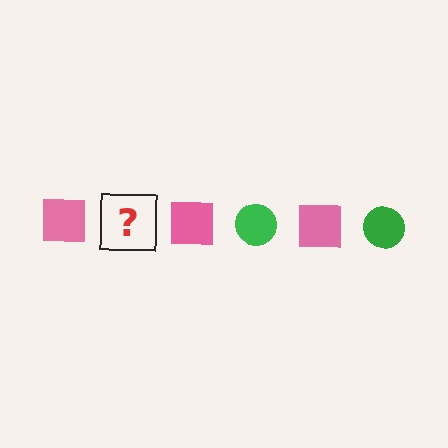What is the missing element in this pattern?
The missing element is a green circle.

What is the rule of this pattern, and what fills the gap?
The rule is that the pattern alternates between pink square and green circle. The gap should be filled with a green circle.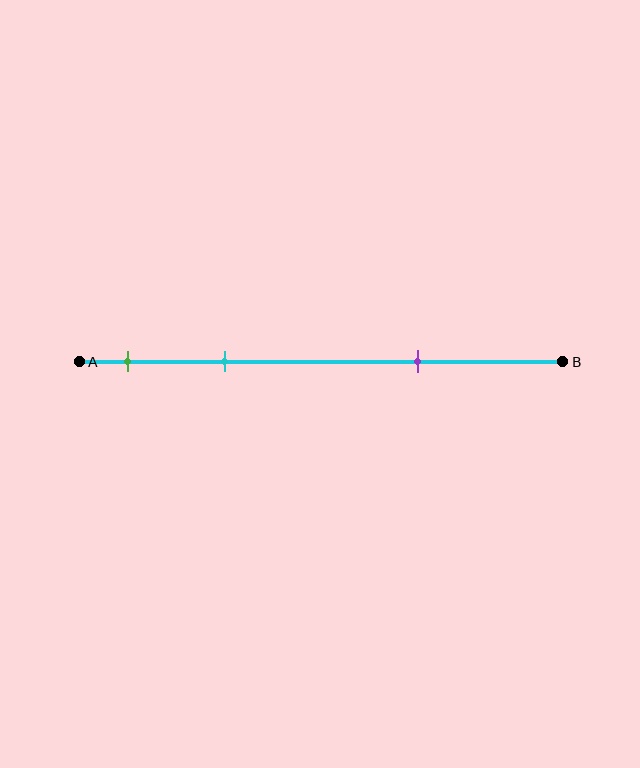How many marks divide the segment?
There are 3 marks dividing the segment.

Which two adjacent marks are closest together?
The green and cyan marks are the closest adjacent pair.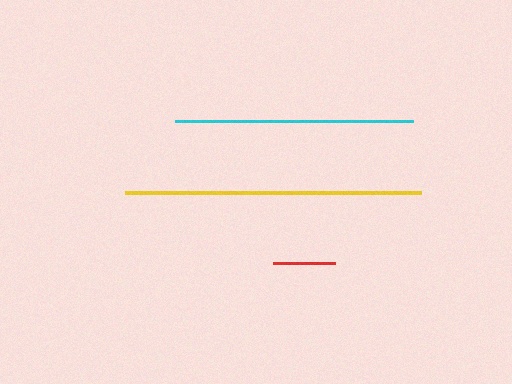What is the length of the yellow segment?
The yellow segment is approximately 296 pixels long.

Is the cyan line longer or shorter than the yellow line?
The yellow line is longer than the cyan line.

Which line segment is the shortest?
The red line is the shortest at approximately 63 pixels.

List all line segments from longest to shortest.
From longest to shortest: yellow, cyan, red.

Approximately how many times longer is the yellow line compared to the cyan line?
The yellow line is approximately 1.2 times the length of the cyan line.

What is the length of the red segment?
The red segment is approximately 63 pixels long.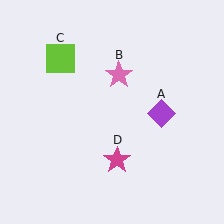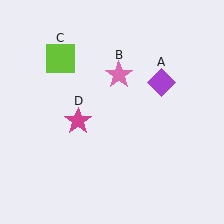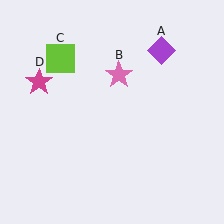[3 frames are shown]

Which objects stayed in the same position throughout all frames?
Pink star (object B) and lime square (object C) remained stationary.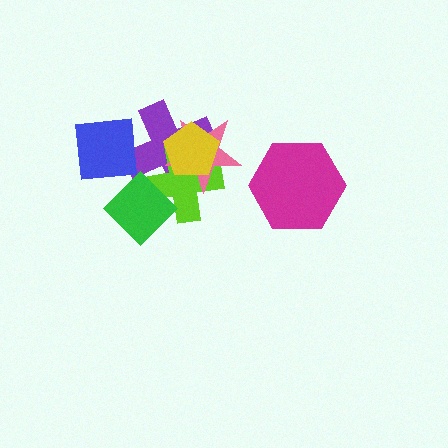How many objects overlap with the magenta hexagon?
0 objects overlap with the magenta hexagon.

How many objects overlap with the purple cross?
5 objects overlap with the purple cross.